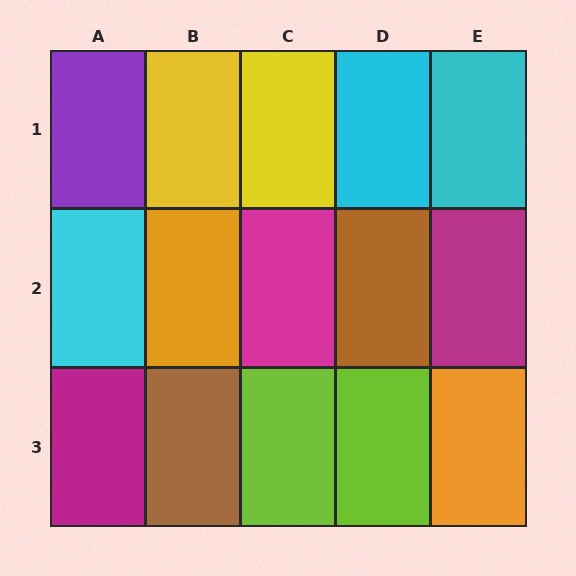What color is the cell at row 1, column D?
Cyan.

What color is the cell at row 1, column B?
Yellow.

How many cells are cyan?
3 cells are cyan.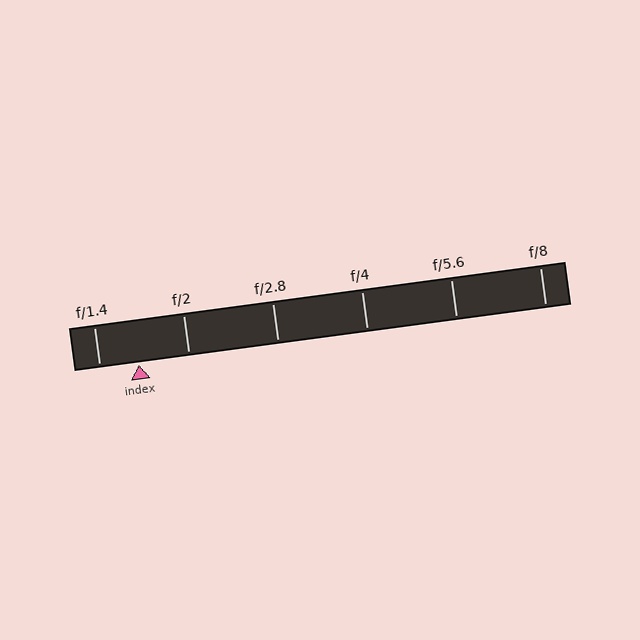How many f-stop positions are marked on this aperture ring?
There are 6 f-stop positions marked.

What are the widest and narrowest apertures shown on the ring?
The widest aperture shown is f/1.4 and the narrowest is f/8.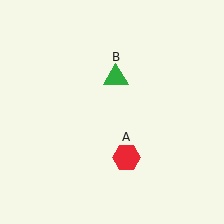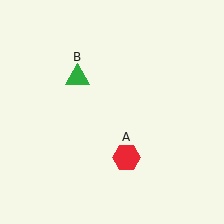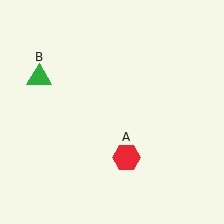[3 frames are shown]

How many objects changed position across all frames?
1 object changed position: green triangle (object B).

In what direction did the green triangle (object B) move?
The green triangle (object B) moved left.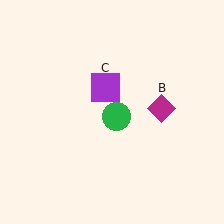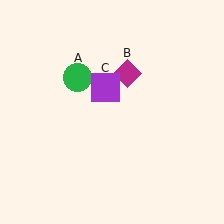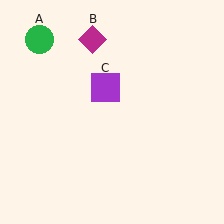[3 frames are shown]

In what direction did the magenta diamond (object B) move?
The magenta diamond (object B) moved up and to the left.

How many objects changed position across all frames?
2 objects changed position: green circle (object A), magenta diamond (object B).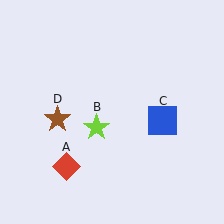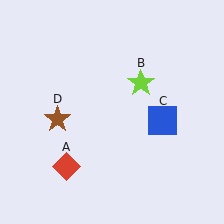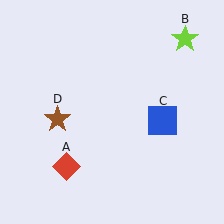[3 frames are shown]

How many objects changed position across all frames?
1 object changed position: lime star (object B).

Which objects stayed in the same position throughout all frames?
Red diamond (object A) and blue square (object C) and brown star (object D) remained stationary.